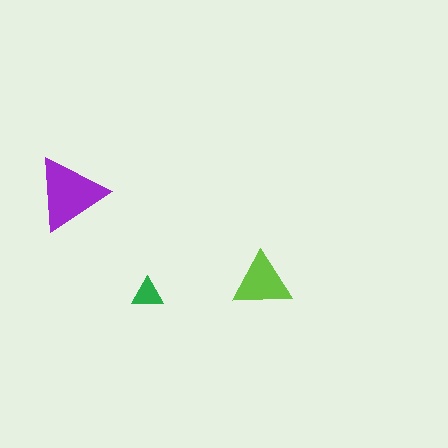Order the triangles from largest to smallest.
the purple one, the lime one, the green one.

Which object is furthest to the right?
The lime triangle is rightmost.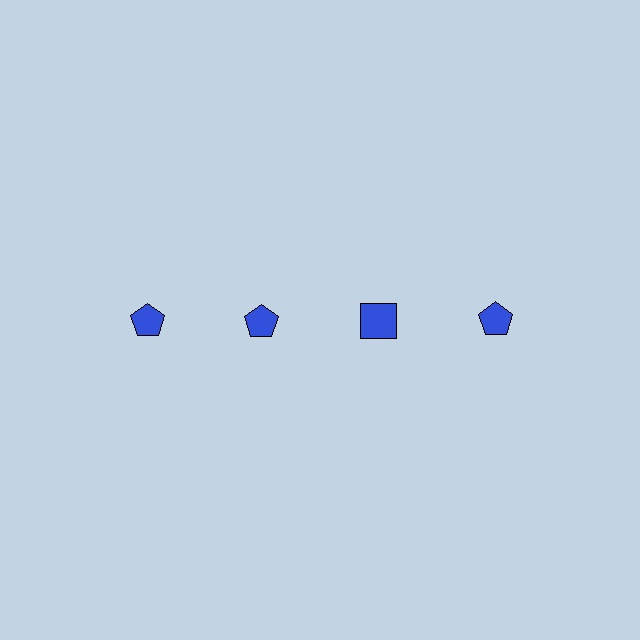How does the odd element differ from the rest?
It has a different shape: square instead of pentagon.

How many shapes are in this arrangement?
There are 4 shapes arranged in a grid pattern.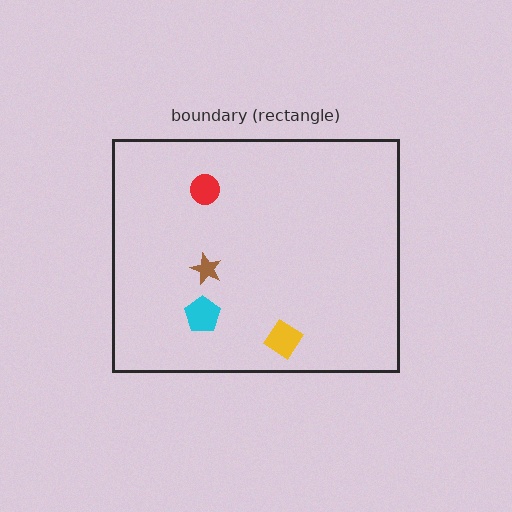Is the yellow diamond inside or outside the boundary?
Inside.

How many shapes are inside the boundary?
4 inside, 0 outside.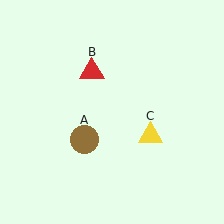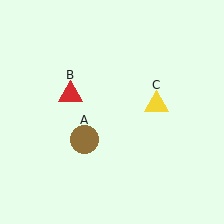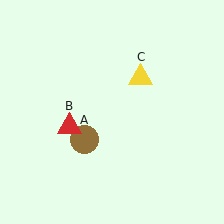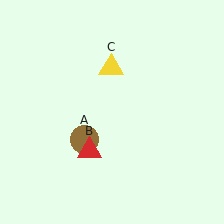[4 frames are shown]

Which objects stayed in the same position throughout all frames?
Brown circle (object A) remained stationary.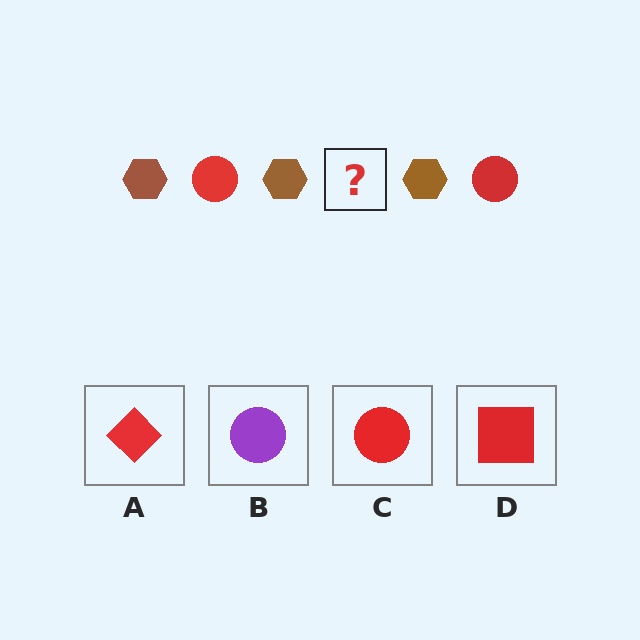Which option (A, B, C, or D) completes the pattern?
C.